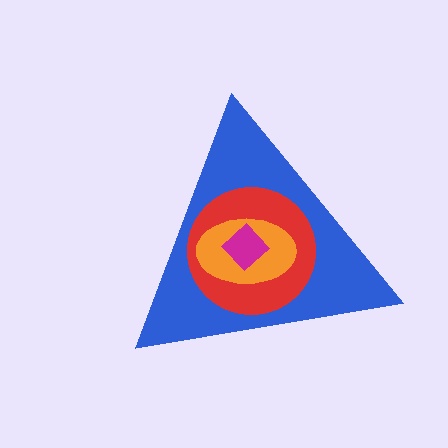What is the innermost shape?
The magenta diamond.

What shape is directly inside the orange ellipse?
The magenta diamond.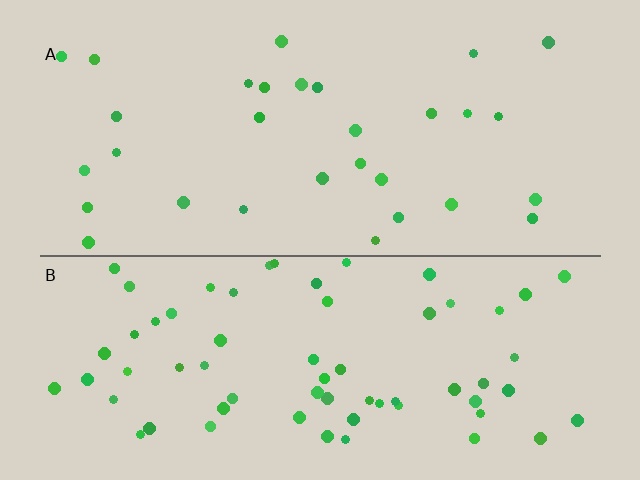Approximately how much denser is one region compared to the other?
Approximately 2.1× — region B over region A.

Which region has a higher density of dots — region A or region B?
B (the bottom).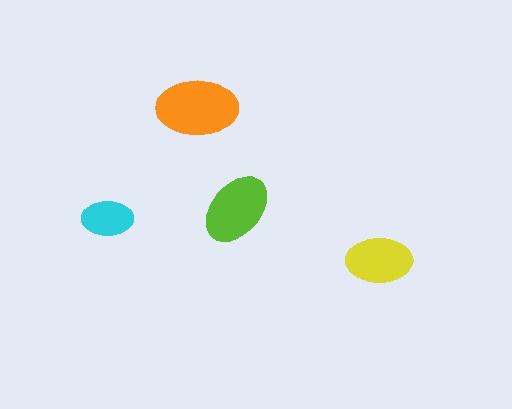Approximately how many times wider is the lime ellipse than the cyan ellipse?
About 1.5 times wider.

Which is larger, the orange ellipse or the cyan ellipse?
The orange one.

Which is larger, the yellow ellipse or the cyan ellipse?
The yellow one.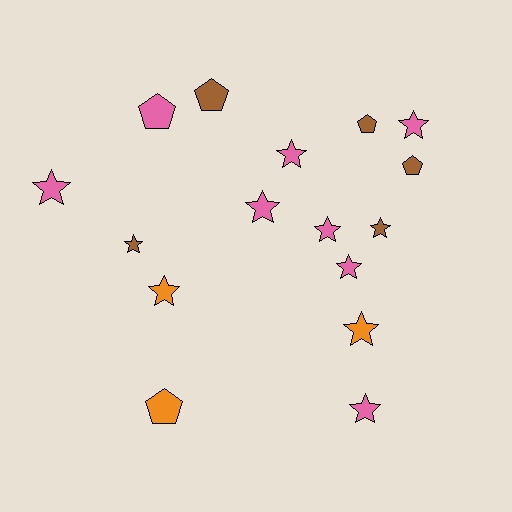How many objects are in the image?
There are 16 objects.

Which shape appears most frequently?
Star, with 11 objects.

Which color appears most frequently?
Pink, with 8 objects.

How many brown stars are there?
There are 2 brown stars.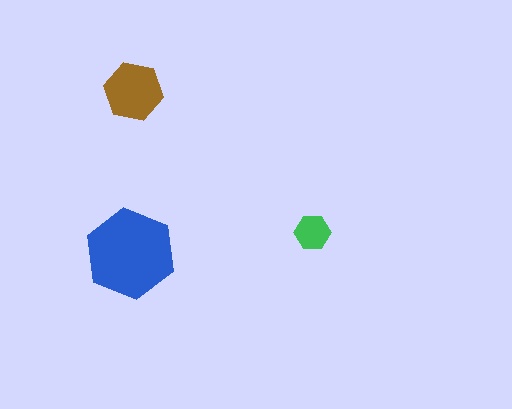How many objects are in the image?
There are 3 objects in the image.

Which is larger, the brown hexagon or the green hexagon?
The brown one.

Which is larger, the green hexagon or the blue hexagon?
The blue one.